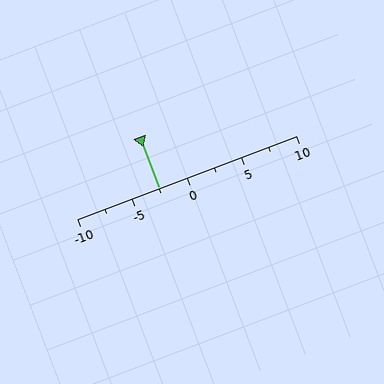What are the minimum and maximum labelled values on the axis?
The axis runs from -10 to 10.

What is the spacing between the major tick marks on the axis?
The major ticks are spaced 5 apart.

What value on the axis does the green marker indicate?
The marker indicates approximately -2.5.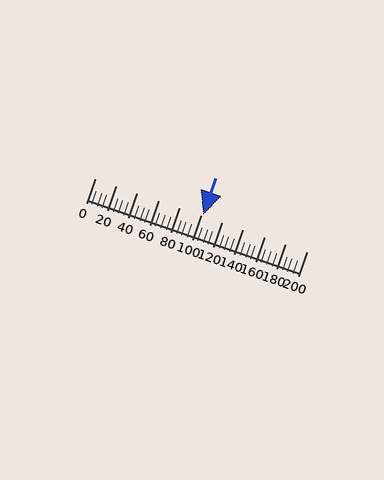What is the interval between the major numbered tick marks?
The major tick marks are spaced 20 units apart.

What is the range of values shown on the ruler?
The ruler shows values from 0 to 200.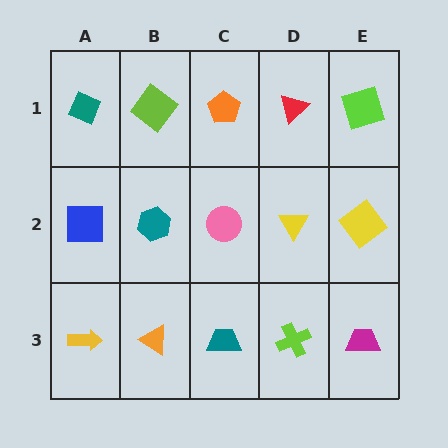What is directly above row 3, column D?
A yellow triangle.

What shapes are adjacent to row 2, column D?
A red triangle (row 1, column D), a lime cross (row 3, column D), a pink circle (row 2, column C), a yellow diamond (row 2, column E).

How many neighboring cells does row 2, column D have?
4.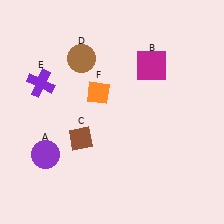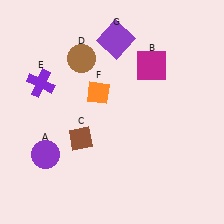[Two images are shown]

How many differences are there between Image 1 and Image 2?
There is 1 difference between the two images.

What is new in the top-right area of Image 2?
A purple square (G) was added in the top-right area of Image 2.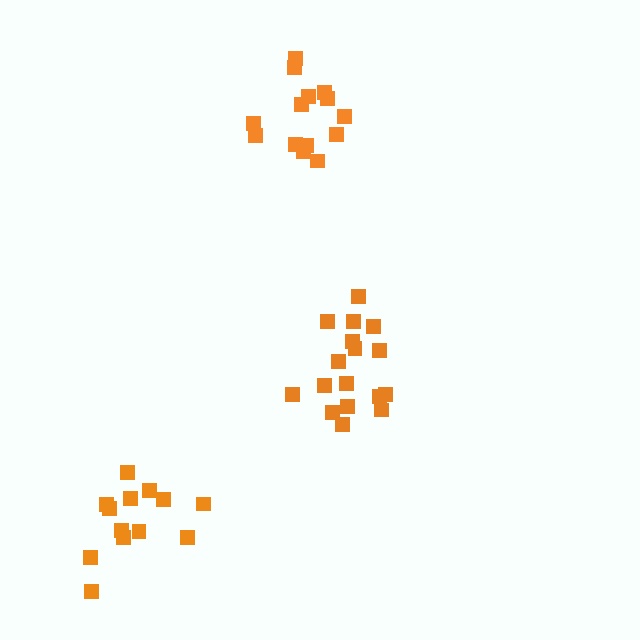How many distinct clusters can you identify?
There are 3 distinct clusters.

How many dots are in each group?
Group 1: 17 dots, Group 2: 14 dots, Group 3: 13 dots (44 total).